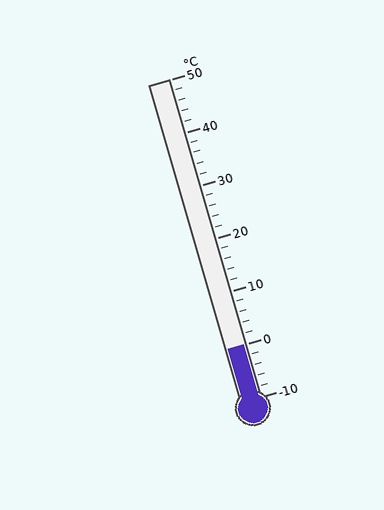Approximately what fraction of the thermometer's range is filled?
The thermometer is filled to approximately 15% of its range.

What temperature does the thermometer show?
The thermometer shows approximately 0°C.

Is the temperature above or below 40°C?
The temperature is below 40°C.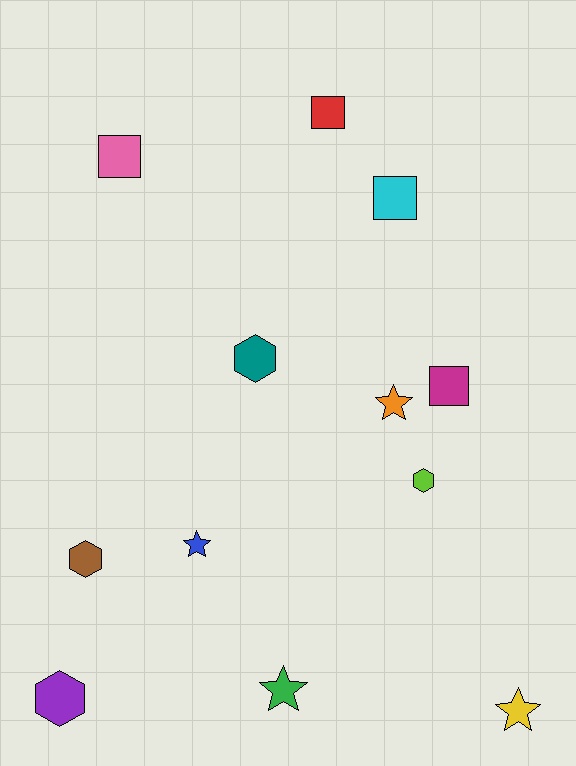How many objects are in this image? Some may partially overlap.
There are 12 objects.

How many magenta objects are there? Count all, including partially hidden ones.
There is 1 magenta object.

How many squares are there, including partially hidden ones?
There are 4 squares.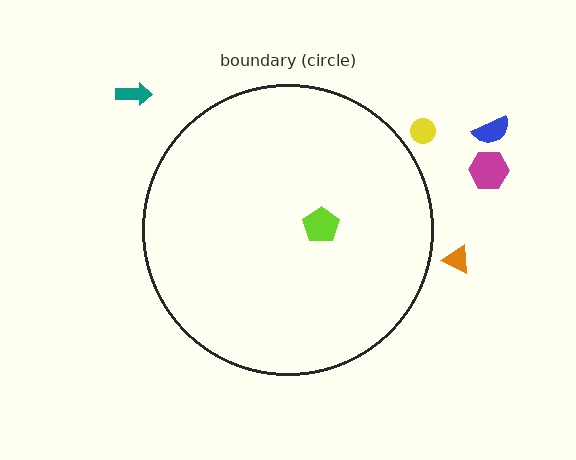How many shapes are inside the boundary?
1 inside, 5 outside.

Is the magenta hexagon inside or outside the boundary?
Outside.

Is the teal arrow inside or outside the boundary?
Outside.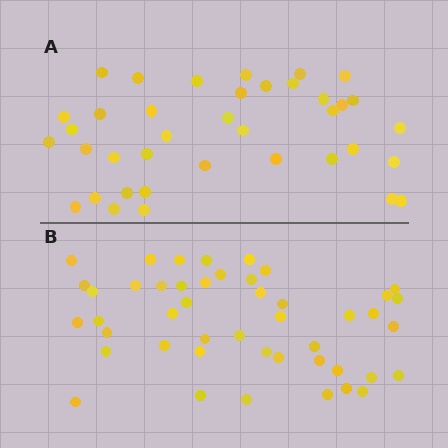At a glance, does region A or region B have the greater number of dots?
Region B (the bottom region) has more dots.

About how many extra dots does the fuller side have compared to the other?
Region B has roughly 8 or so more dots than region A.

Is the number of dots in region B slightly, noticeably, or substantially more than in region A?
Region B has only slightly more — the two regions are fairly close. The ratio is roughly 1.2 to 1.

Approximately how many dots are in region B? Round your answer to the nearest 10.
About 50 dots. (The exact count is 46, which rounds to 50.)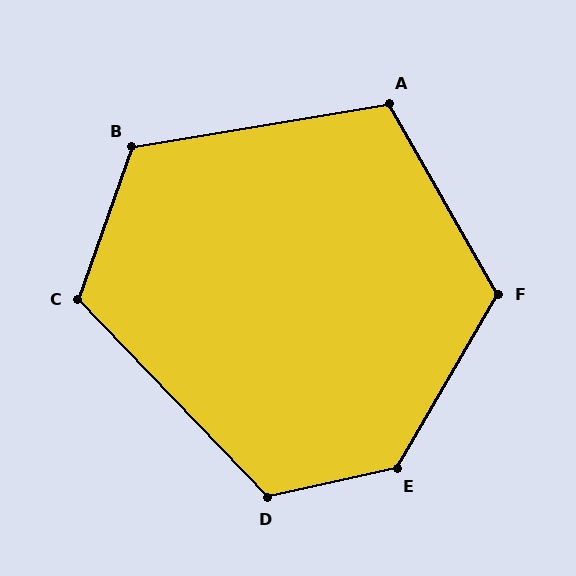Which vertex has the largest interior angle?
E, at approximately 133 degrees.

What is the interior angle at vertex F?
Approximately 120 degrees (obtuse).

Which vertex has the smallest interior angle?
A, at approximately 110 degrees.